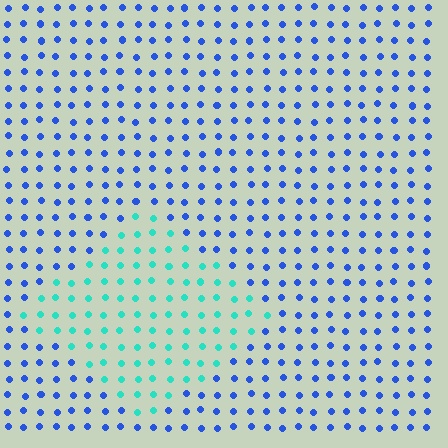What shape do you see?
I see a diamond.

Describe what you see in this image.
The image is filled with small blue elements in a uniform arrangement. A diamond-shaped region is visible where the elements are tinted to a slightly different hue, forming a subtle color boundary.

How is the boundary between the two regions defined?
The boundary is defined purely by a slight shift in hue (about 55 degrees). Spacing, size, and orientation are identical on both sides.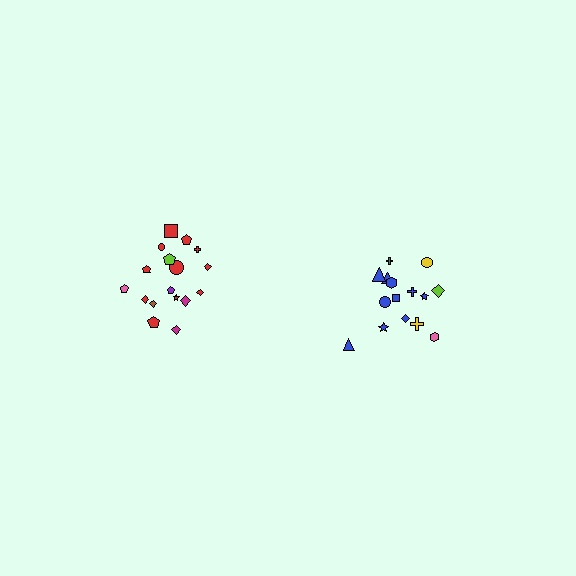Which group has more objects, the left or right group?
The left group.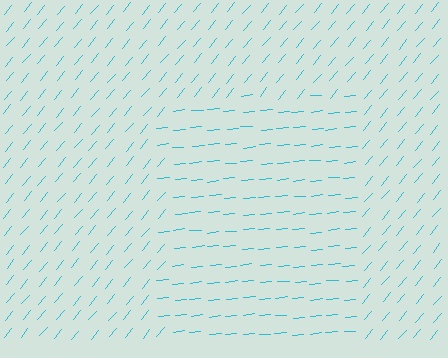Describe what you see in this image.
The image is filled with small cyan line segments. A rectangle region in the image has lines oriented differently from the surrounding lines, creating a visible texture boundary.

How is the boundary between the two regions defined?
The boundary is defined purely by a change in line orientation (approximately 45 degrees difference). All lines are the same color and thickness.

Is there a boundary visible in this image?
Yes, there is a texture boundary formed by a change in line orientation.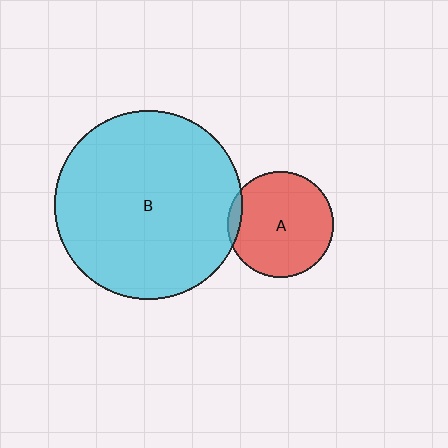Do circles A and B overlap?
Yes.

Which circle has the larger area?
Circle B (cyan).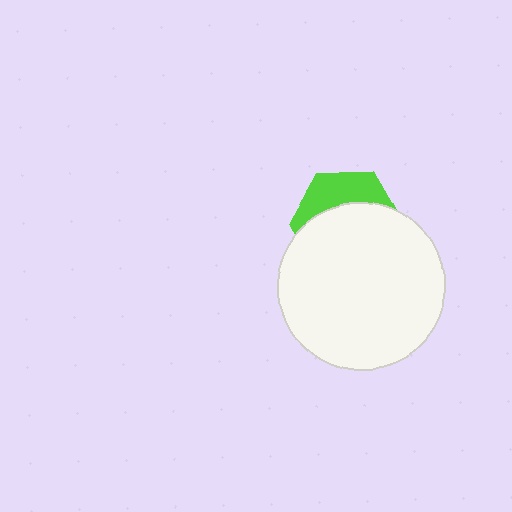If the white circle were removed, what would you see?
You would see the complete lime hexagon.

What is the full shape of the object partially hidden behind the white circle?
The partially hidden object is a lime hexagon.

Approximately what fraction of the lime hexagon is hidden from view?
Roughly 66% of the lime hexagon is hidden behind the white circle.